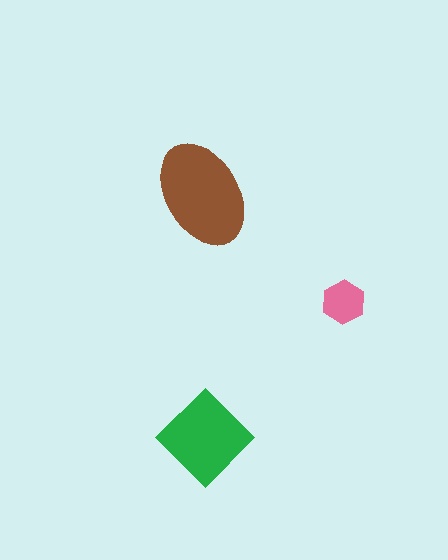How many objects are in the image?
There are 3 objects in the image.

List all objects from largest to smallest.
The brown ellipse, the green diamond, the pink hexagon.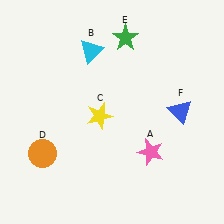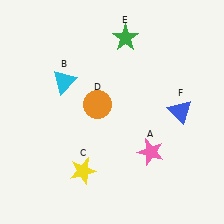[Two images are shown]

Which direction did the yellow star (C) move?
The yellow star (C) moved down.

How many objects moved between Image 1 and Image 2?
3 objects moved between the two images.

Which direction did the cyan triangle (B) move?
The cyan triangle (B) moved down.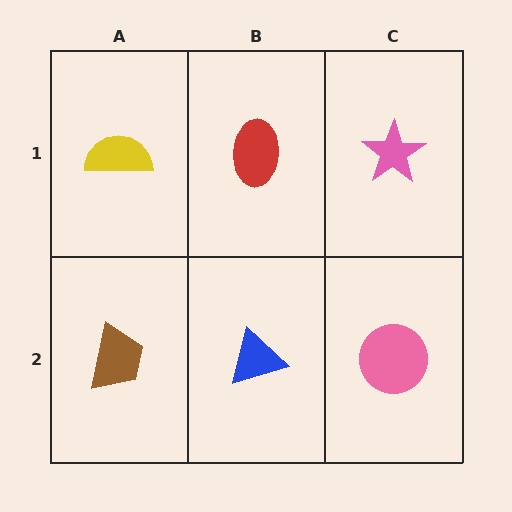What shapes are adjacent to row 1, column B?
A blue triangle (row 2, column B), a yellow semicircle (row 1, column A), a pink star (row 1, column C).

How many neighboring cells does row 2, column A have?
2.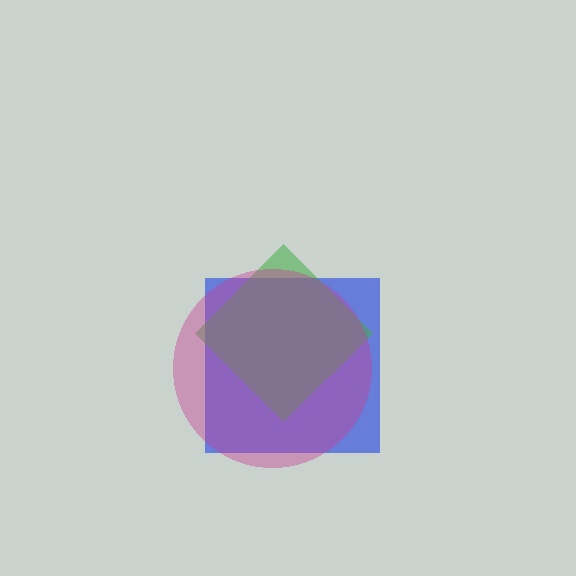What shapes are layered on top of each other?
The layered shapes are: a blue square, a green diamond, a magenta circle.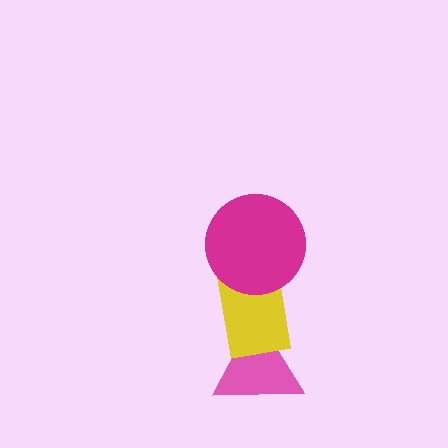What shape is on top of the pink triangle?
The yellow rectangle is on top of the pink triangle.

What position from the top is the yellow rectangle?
The yellow rectangle is 2nd from the top.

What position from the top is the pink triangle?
The pink triangle is 3rd from the top.